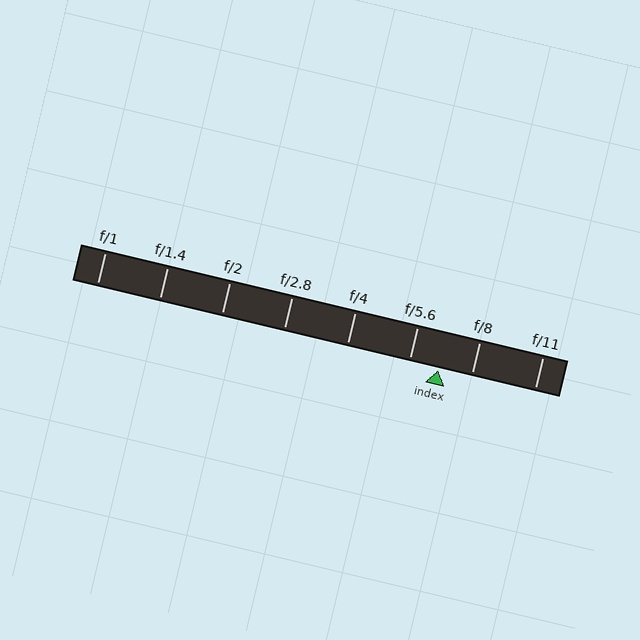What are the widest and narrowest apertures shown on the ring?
The widest aperture shown is f/1 and the narrowest is f/11.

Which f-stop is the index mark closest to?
The index mark is closest to f/5.6.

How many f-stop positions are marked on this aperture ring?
There are 8 f-stop positions marked.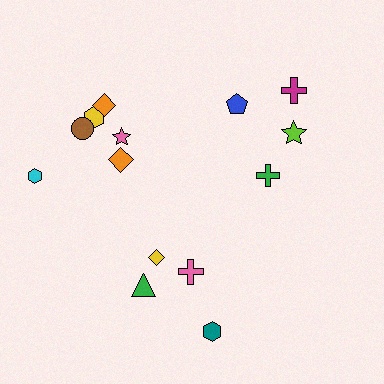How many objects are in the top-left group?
There are 6 objects.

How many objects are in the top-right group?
There are 4 objects.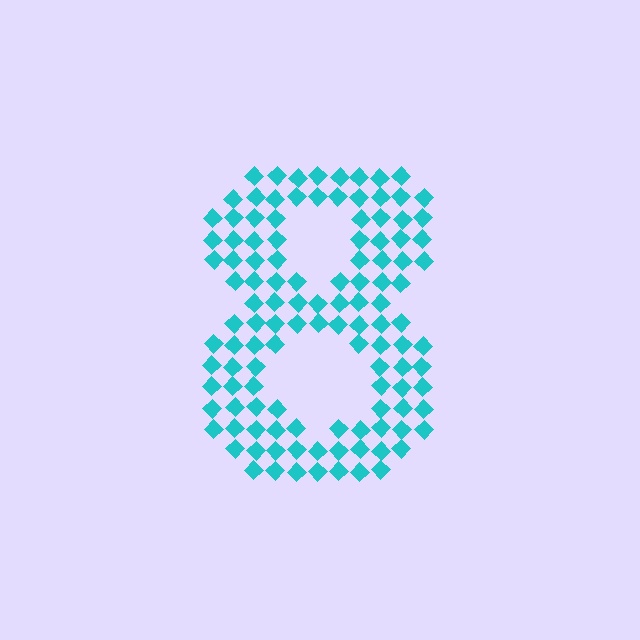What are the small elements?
The small elements are diamonds.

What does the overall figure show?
The overall figure shows the digit 8.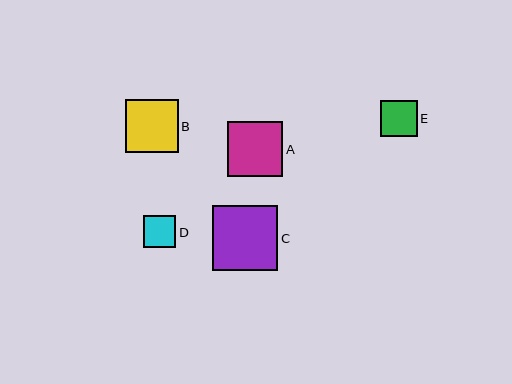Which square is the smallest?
Square D is the smallest with a size of approximately 32 pixels.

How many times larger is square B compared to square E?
Square B is approximately 1.4 times the size of square E.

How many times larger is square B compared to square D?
Square B is approximately 1.6 times the size of square D.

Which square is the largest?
Square C is the largest with a size of approximately 65 pixels.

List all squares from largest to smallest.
From largest to smallest: C, A, B, E, D.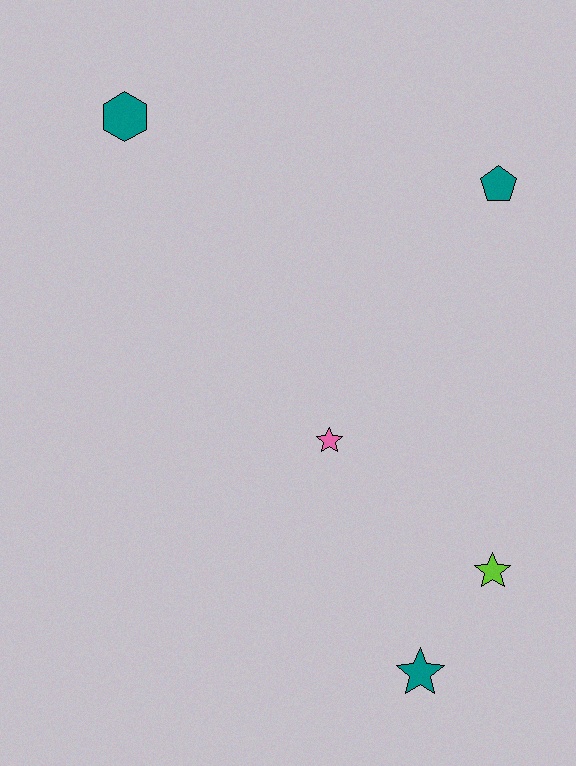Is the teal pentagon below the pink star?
No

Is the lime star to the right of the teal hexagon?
Yes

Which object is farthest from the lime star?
The teal hexagon is farthest from the lime star.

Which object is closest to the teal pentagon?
The pink star is closest to the teal pentagon.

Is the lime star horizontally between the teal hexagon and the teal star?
No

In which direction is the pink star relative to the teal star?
The pink star is above the teal star.